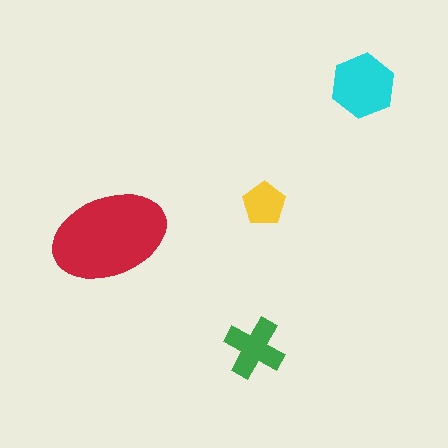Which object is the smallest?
The yellow pentagon.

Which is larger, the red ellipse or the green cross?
The red ellipse.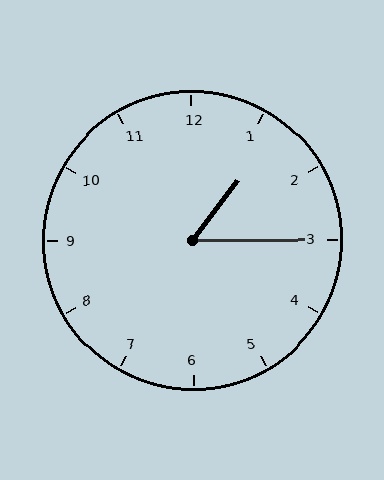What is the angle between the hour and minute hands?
Approximately 52 degrees.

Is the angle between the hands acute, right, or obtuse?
It is acute.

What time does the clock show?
1:15.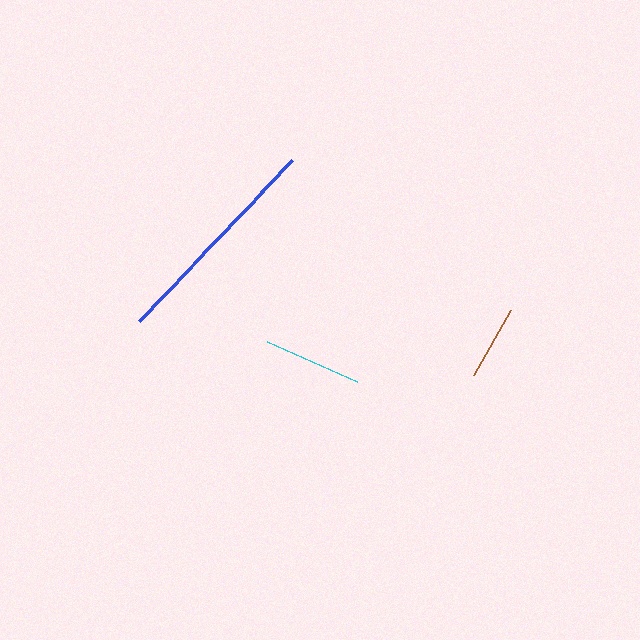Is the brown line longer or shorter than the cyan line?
The cyan line is longer than the brown line.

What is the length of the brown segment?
The brown segment is approximately 75 pixels long.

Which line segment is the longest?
The blue line is the longest at approximately 222 pixels.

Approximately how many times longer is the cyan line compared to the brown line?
The cyan line is approximately 1.3 times the length of the brown line.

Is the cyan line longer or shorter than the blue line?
The blue line is longer than the cyan line.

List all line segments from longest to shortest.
From longest to shortest: blue, cyan, brown.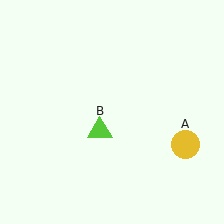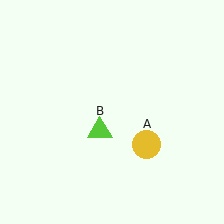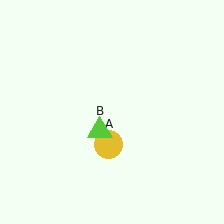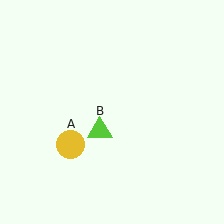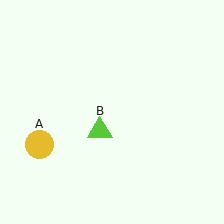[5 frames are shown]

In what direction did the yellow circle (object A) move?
The yellow circle (object A) moved left.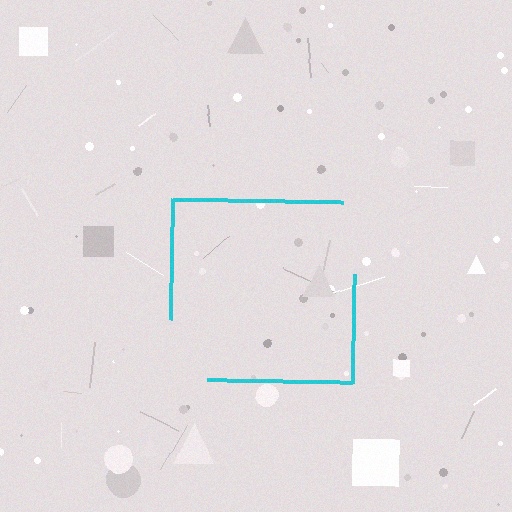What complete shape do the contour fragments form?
The contour fragments form a square.